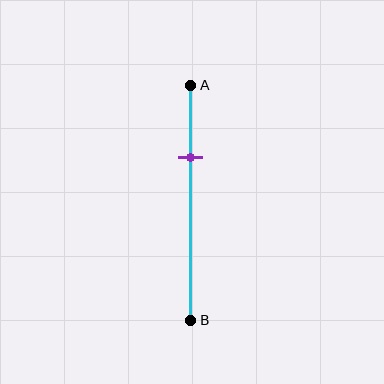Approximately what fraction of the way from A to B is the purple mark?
The purple mark is approximately 30% of the way from A to B.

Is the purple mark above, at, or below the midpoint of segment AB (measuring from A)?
The purple mark is above the midpoint of segment AB.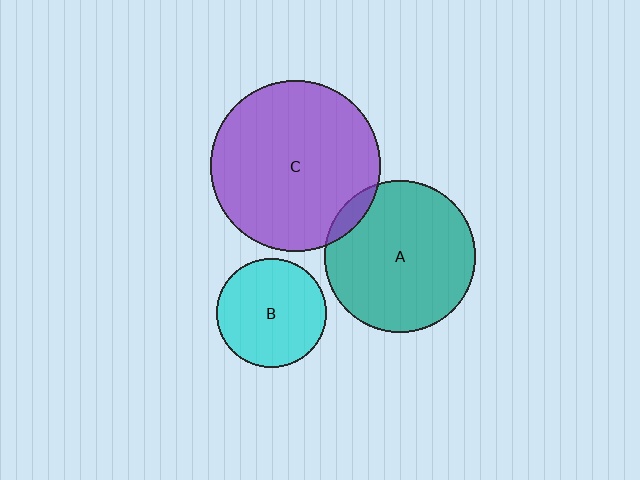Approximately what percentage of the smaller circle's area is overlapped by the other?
Approximately 5%.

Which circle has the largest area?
Circle C (purple).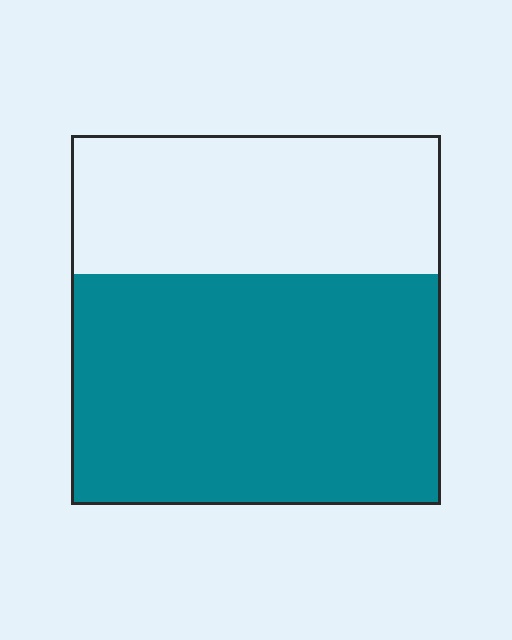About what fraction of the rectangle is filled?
About five eighths (5/8).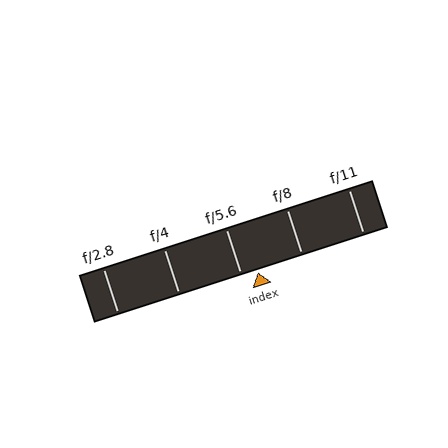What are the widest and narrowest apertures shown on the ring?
The widest aperture shown is f/2.8 and the narrowest is f/11.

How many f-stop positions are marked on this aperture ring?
There are 5 f-stop positions marked.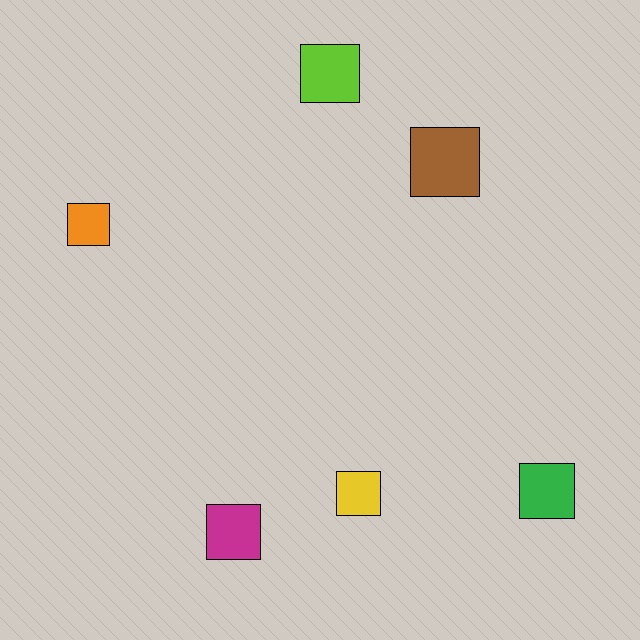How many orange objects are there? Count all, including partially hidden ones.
There is 1 orange object.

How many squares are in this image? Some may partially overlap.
There are 6 squares.